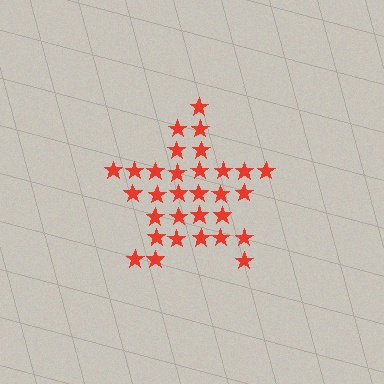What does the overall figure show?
The overall figure shows a star.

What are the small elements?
The small elements are stars.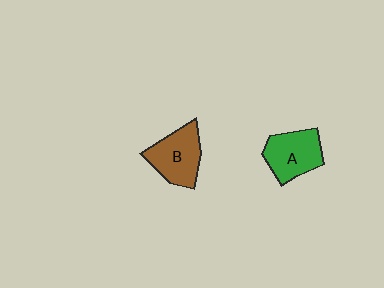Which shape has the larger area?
Shape B (brown).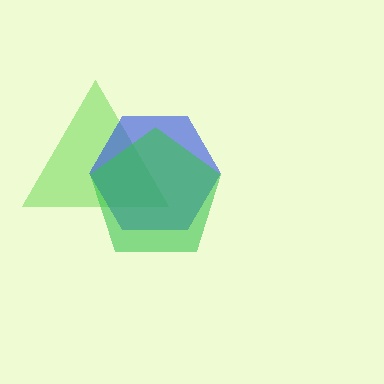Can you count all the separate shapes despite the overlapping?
Yes, there are 3 separate shapes.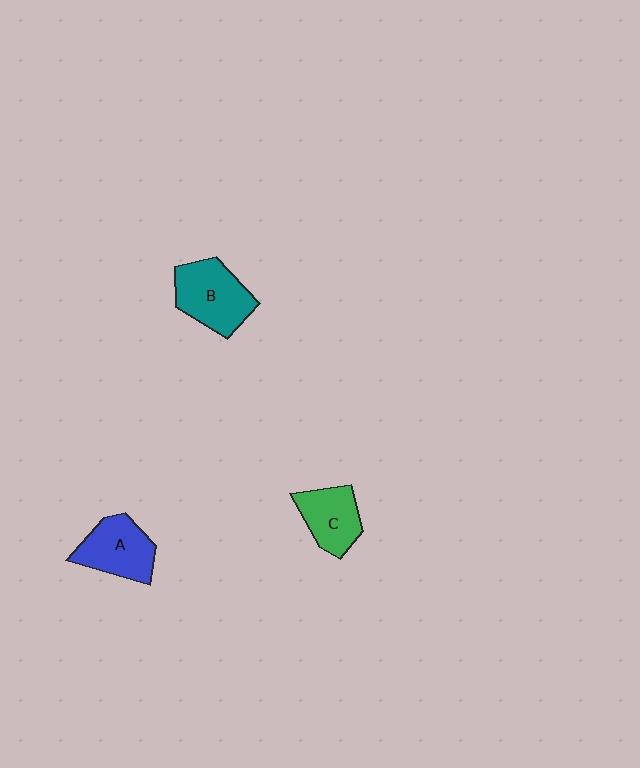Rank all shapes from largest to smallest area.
From largest to smallest: B (teal), A (blue), C (green).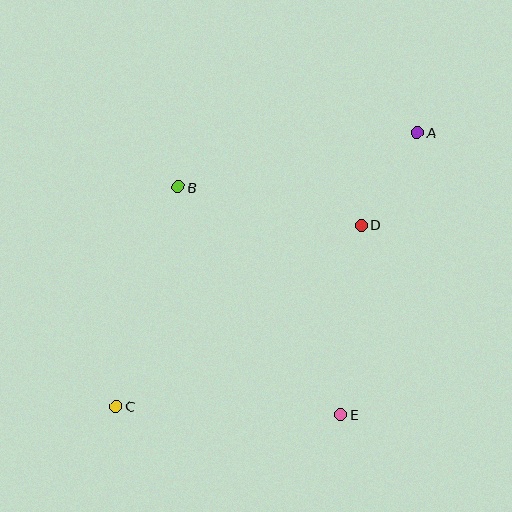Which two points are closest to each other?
Points A and D are closest to each other.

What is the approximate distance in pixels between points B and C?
The distance between B and C is approximately 228 pixels.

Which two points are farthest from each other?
Points A and C are farthest from each other.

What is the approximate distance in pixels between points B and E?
The distance between B and E is approximately 279 pixels.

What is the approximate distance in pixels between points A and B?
The distance between A and B is approximately 245 pixels.